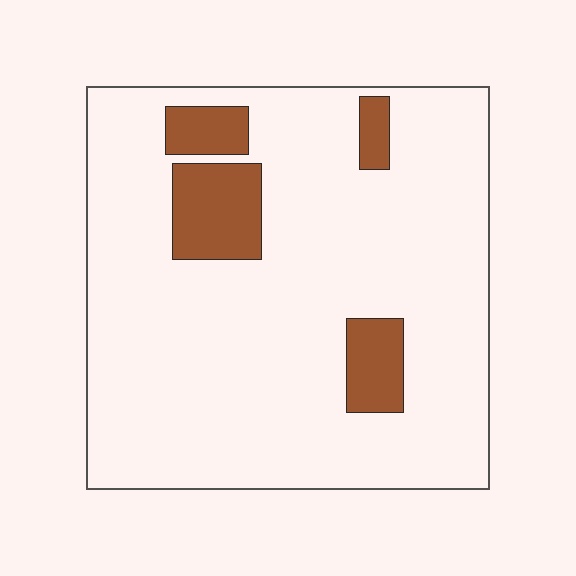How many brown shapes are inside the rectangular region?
4.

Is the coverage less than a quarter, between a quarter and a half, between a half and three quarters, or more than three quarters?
Less than a quarter.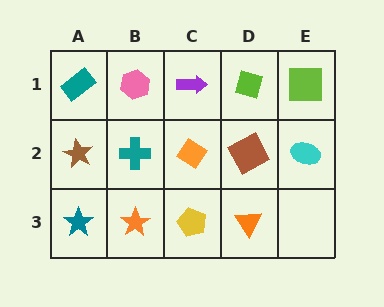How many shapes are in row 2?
5 shapes.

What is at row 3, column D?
An orange triangle.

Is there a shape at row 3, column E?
No, that cell is empty.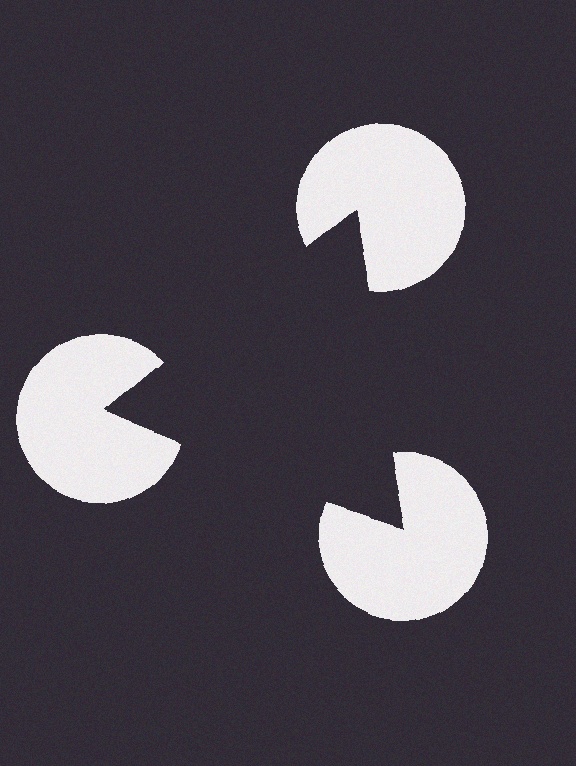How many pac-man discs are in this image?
There are 3 — one at each vertex of the illusory triangle.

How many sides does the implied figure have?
3 sides.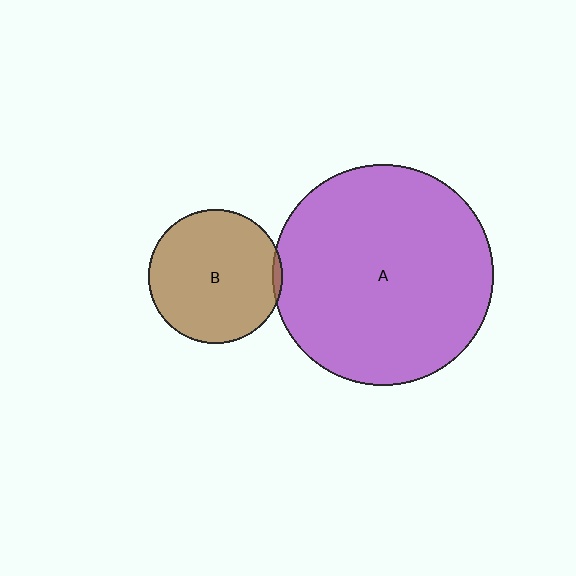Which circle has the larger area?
Circle A (purple).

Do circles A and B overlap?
Yes.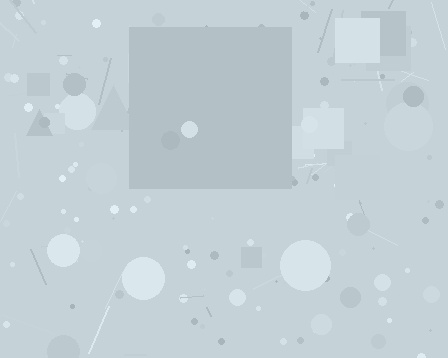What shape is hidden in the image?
A square is hidden in the image.